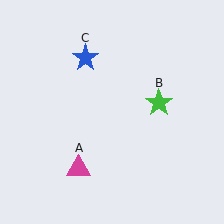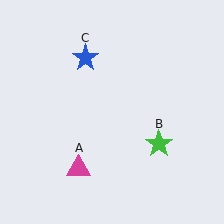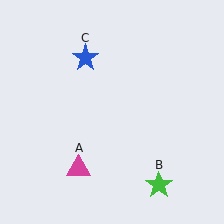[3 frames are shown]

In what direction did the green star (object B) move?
The green star (object B) moved down.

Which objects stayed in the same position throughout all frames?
Magenta triangle (object A) and blue star (object C) remained stationary.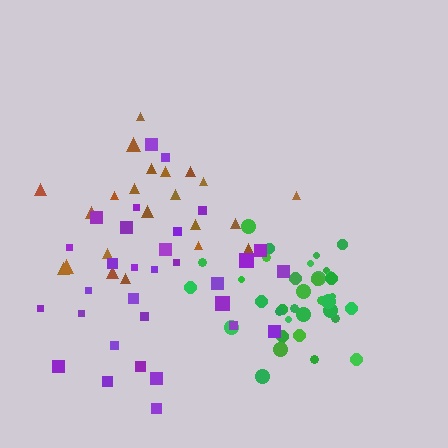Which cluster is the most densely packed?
Green.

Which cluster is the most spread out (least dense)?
Purple.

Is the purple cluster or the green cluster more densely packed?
Green.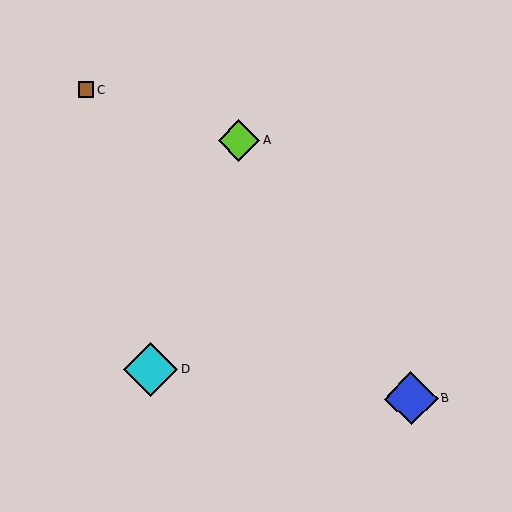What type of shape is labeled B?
Shape B is a blue diamond.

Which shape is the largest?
The cyan diamond (labeled D) is the largest.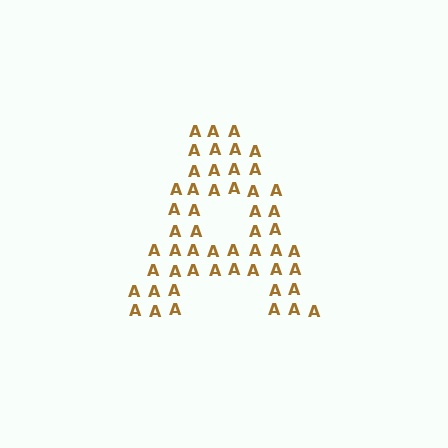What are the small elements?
The small elements are letter A's.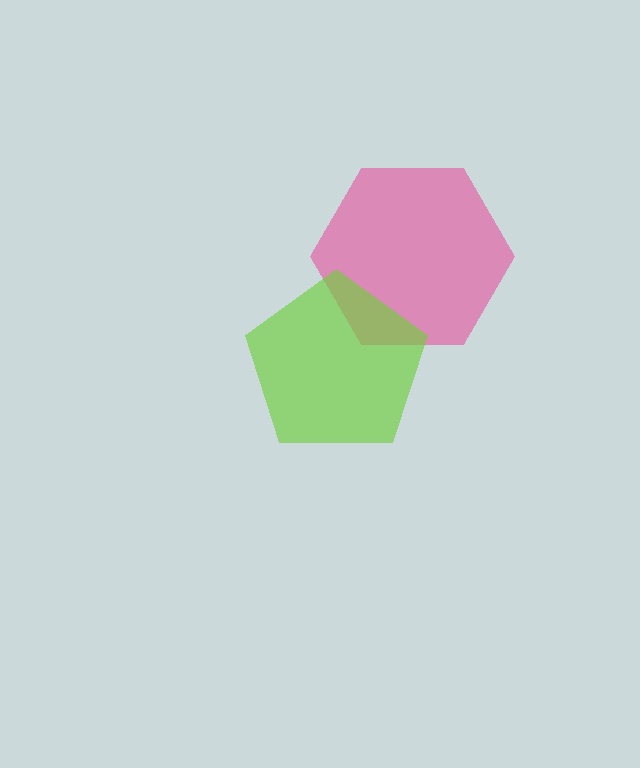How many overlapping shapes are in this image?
There are 2 overlapping shapes in the image.